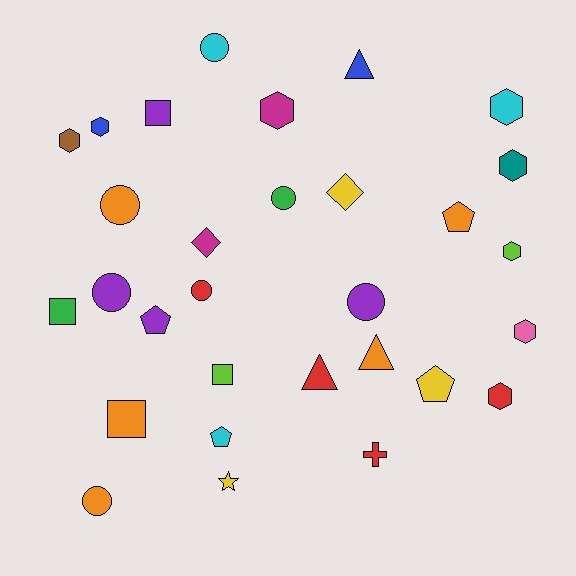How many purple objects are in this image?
There are 4 purple objects.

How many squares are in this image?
There are 4 squares.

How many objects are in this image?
There are 30 objects.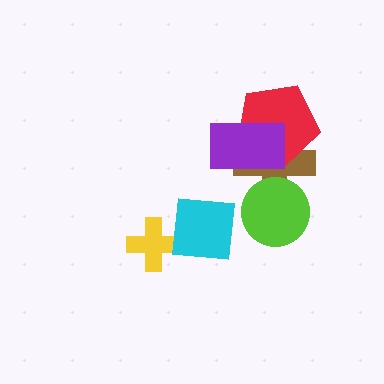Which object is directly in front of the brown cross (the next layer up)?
The red pentagon is directly in front of the brown cross.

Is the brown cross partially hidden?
Yes, it is partially covered by another shape.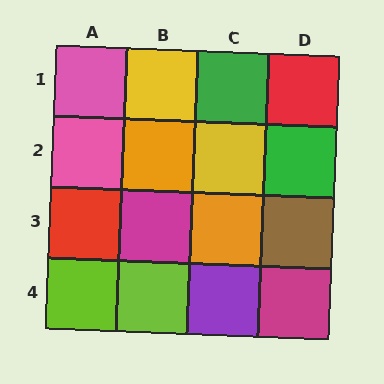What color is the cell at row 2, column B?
Orange.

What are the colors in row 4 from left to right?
Lime, lime, purple, magenta.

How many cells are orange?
2 cells are orange.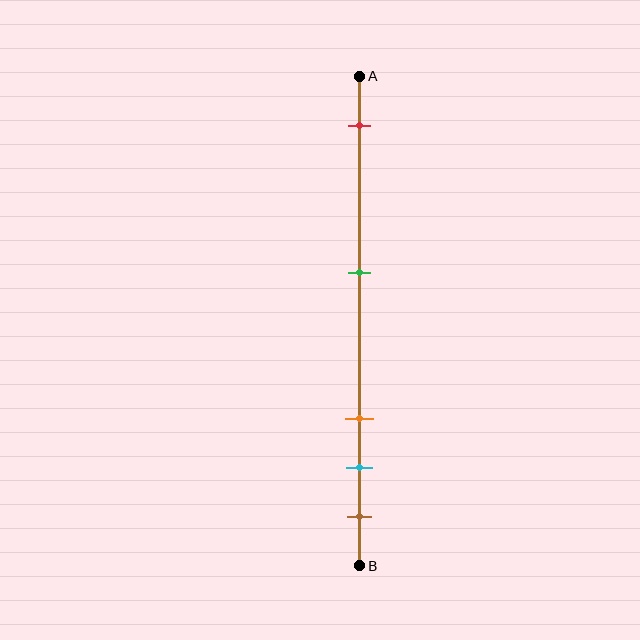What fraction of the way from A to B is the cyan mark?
The cyan mark is approximately 80% (0.8) of the way from A to B.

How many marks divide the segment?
There are 5 marks dividing the segment.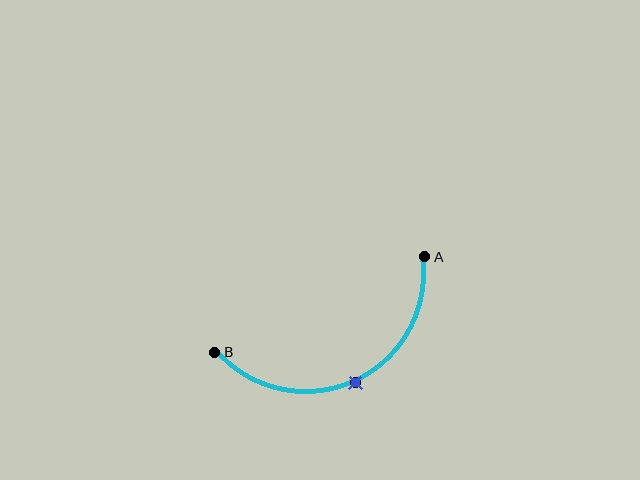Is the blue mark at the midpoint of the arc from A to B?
Yes. The blue mark lies on the arc at equal arc-length from both A and B — it is the arc midpoint.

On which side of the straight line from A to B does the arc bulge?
The arc bulges below the straight line connecting A and B.